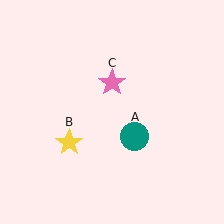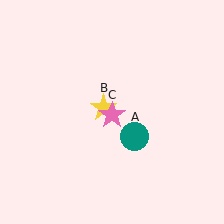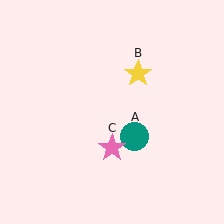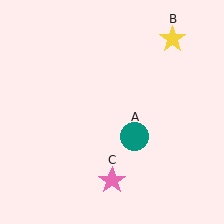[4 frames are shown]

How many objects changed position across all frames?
2 objects changed position: yellow star (object B), pink star (object C).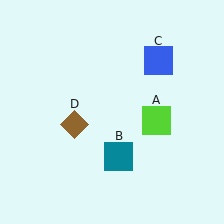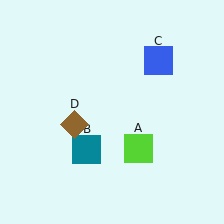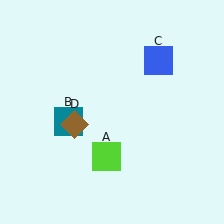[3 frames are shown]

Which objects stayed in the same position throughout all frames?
Blue square (object C) and brown diamond (object D) remained stationary.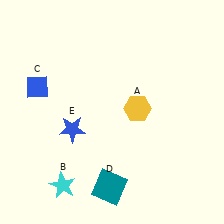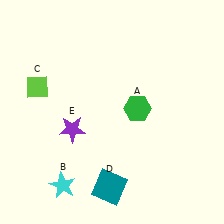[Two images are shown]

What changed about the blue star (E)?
In Image 1, E is blue. In Image 2, it changed to purple.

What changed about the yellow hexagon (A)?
In Image 1, A is yellow. In Image 2, it changed to green.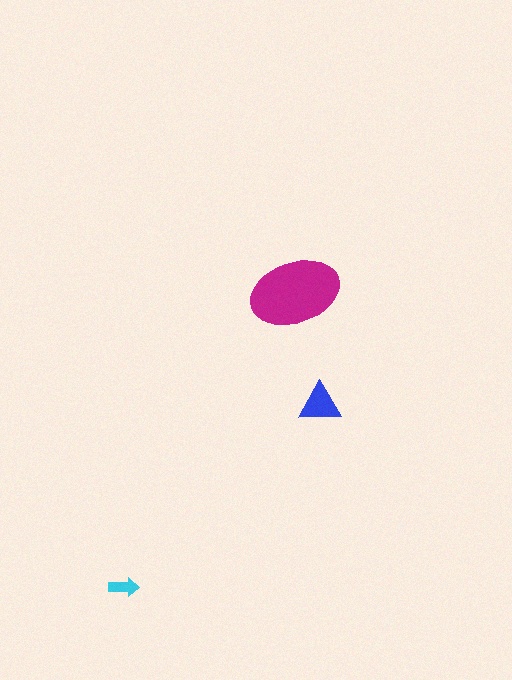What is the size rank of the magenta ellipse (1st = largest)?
1st.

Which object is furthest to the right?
The blue triangle is rightmost.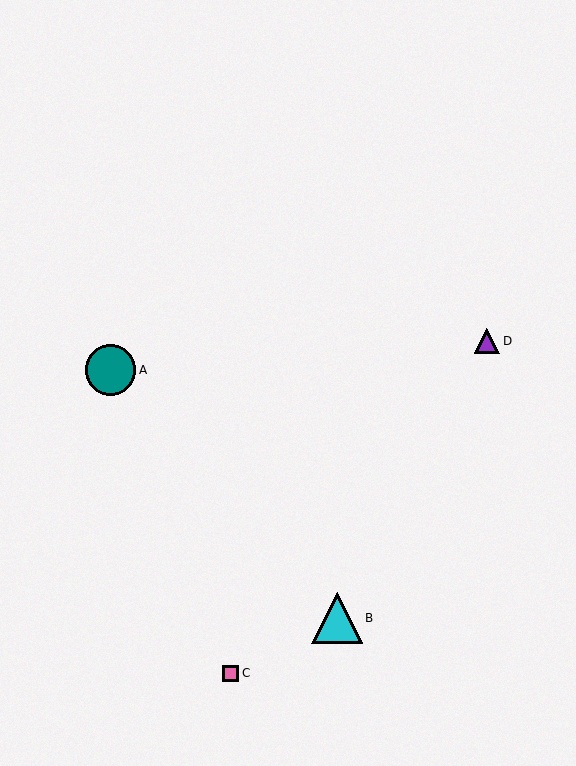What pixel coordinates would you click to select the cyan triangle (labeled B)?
Click at (337, 618) to select the cyan triangle B.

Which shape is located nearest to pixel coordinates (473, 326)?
The purple triangle (labeled D) at (487, 341) is nearest to that location.